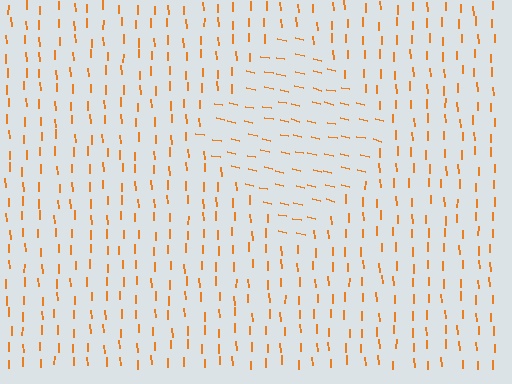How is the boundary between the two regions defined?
The boundary is defined purely by a change in line orientation (approximately 76 degrees difference). All lines are the same color and thickness.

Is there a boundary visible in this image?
Yes, there is a texture boundary formed by a change in line orientation.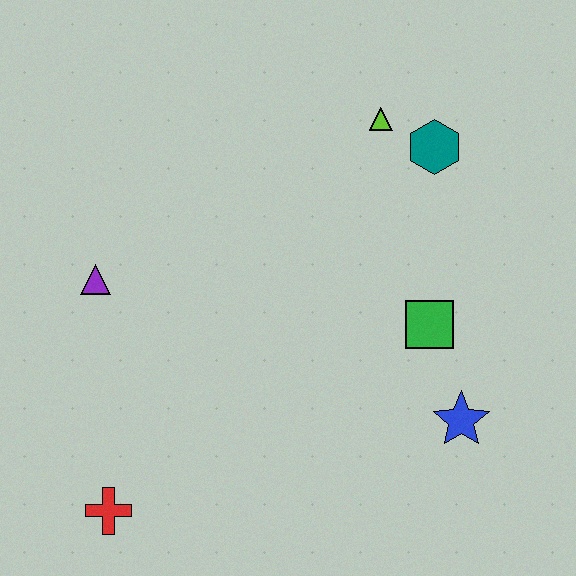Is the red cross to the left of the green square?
Yes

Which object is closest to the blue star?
The green square is closest to the blue star.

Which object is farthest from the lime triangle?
The red cross is farthest from the lime triangle.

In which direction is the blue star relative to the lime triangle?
The blue star is below the lime triangle.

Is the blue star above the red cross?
Yes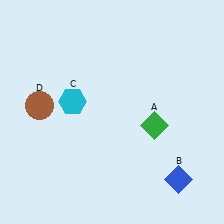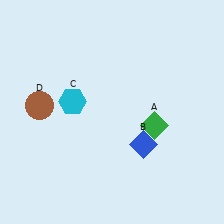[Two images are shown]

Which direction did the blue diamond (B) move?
The blue diamond (B) moved left.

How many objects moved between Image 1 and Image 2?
1 object moved between the two images.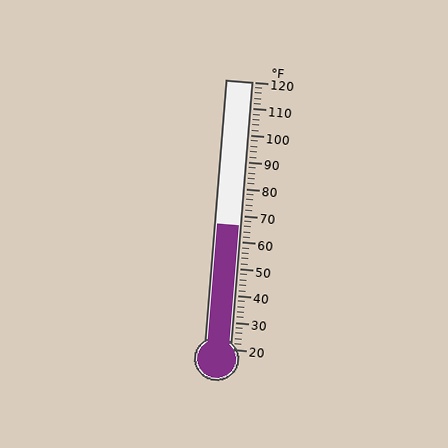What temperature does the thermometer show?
The thermometer shows approximately 66°F.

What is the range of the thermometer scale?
The thermometer scale ranges from 20°F to 120°F.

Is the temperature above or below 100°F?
The temperature is below 100°F.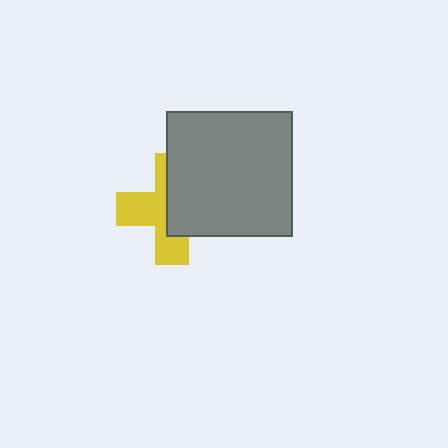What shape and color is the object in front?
The object in front is a gray square.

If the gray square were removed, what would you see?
You would see the complete yellow cross.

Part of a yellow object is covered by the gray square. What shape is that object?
It is a cross.